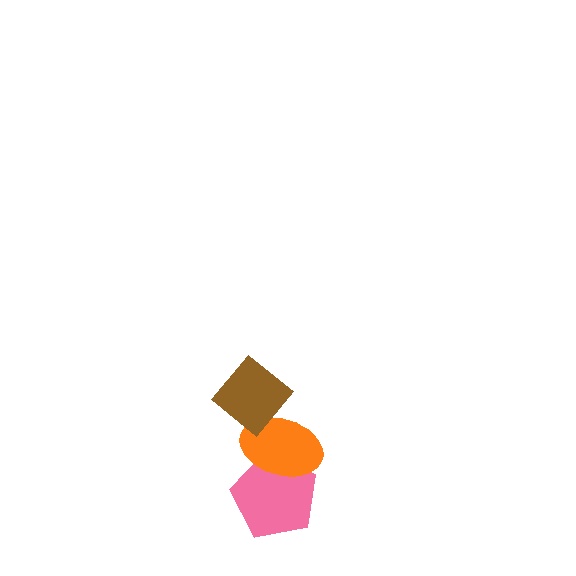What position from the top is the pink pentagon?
The pink pentagon is 3rd from the top.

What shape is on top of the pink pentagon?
The orange ellipse is on top of the pink pentagon.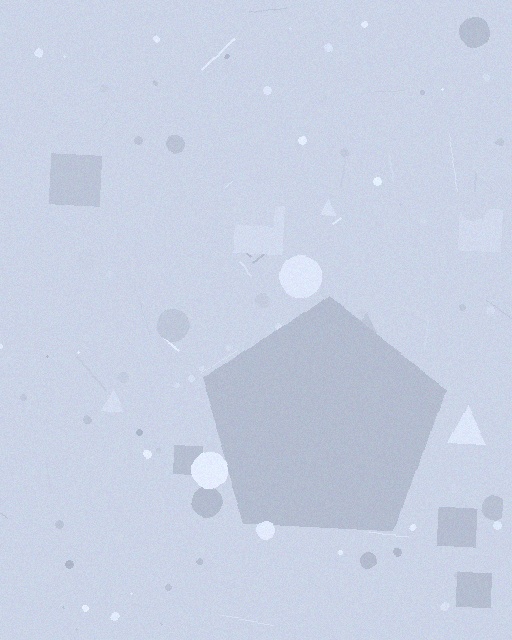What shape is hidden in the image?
A pentagon is hidden in the image.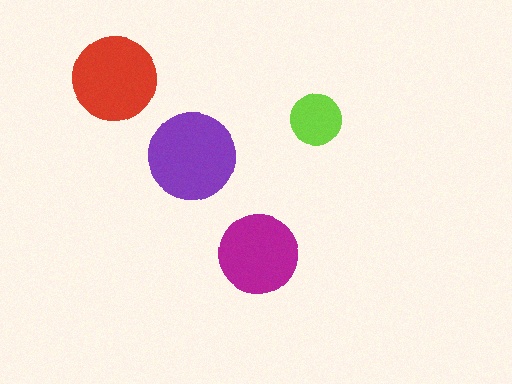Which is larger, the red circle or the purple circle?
The purple one.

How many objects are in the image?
There are 4 objects in the image.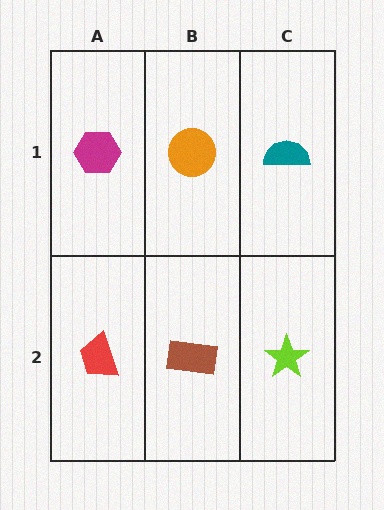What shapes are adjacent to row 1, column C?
A lime star (row 2, column C), an orange circle (row 1, column B).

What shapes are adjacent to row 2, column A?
A magenta hexagon (row 1, column A), a brown rectangle (row 2, column B).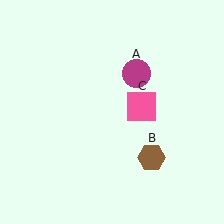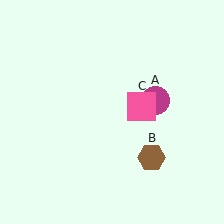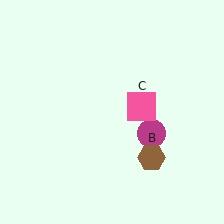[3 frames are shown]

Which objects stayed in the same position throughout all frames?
Brown hexagon (object B) and pink square (object C) remained stationary.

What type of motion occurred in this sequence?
The magenta circle (object A) rotated clockwise around the center of the scene.